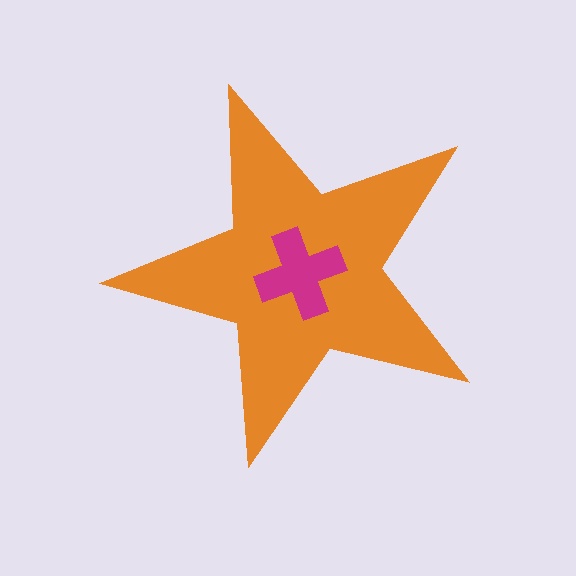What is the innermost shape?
The magenta cross.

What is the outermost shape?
The orange star.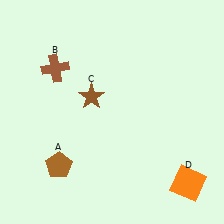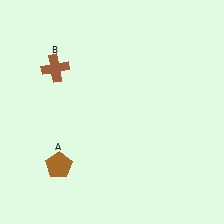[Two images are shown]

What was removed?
The orange square (D), the brown star (C) were removed in Image 2.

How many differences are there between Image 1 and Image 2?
There are 2 differences between the two images.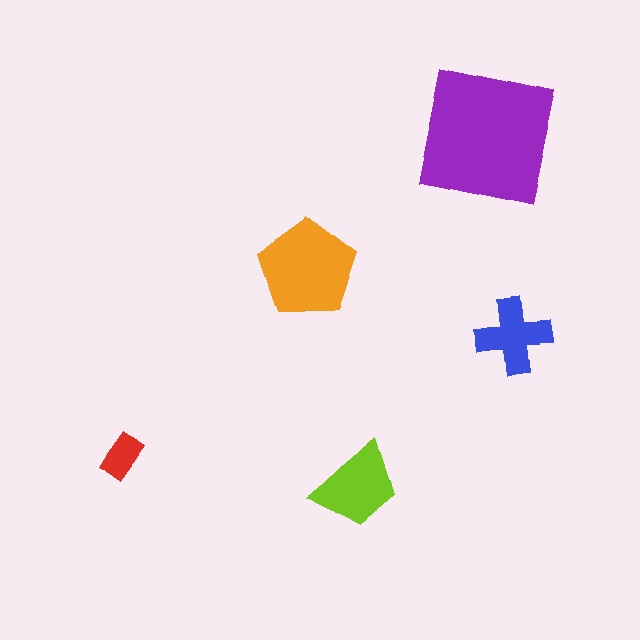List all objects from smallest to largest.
The red rectangle, the blue cross, the lime trapezoid, the orange pentagon, the purple square.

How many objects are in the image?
There are 5 objects in the image.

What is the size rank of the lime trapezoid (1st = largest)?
3rd.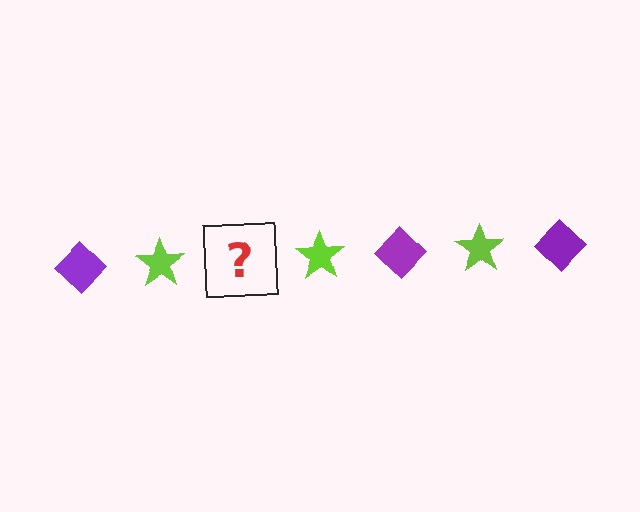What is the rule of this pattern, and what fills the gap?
The rule is that the pattern alternates between purple diamond and lime star. The gap should be filled with a purple diamond.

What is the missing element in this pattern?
The missing element is a purple diamond.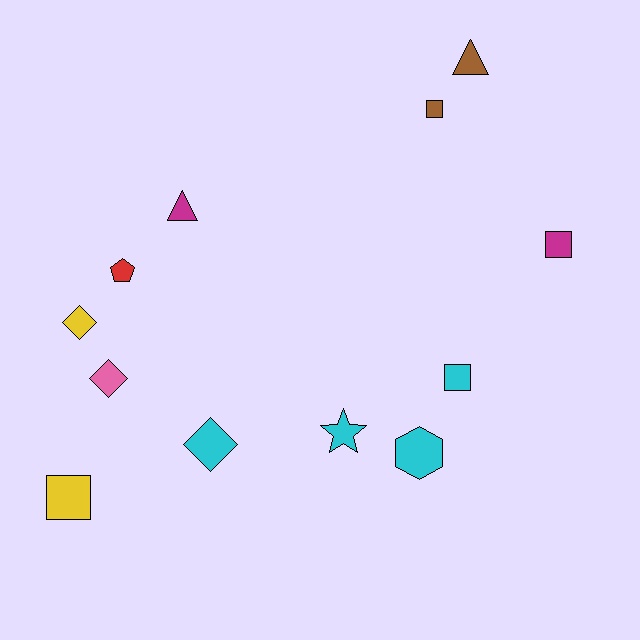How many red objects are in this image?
There is 1 red object.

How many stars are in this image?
There is 1 star.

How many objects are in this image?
There are 12 objects.